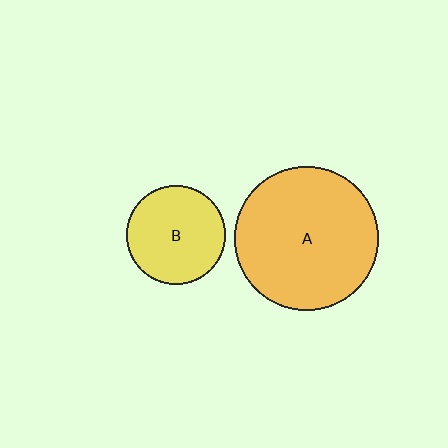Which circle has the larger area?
Circle A (orange).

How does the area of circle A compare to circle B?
Approximately 2.1 times.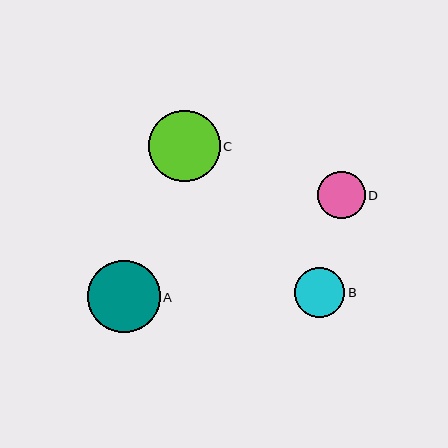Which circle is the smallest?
Circle D is the smallest with a size of approximately 47 pixels.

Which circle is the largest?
Circle A is the largest with a size of approximately 72 pixels.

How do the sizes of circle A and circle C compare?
Circle A and circle C are approximately the same size.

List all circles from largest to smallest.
From largest to smallest: A, C, B, D.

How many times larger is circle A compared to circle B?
Circle A is approximately 1.4 times the size of circle B.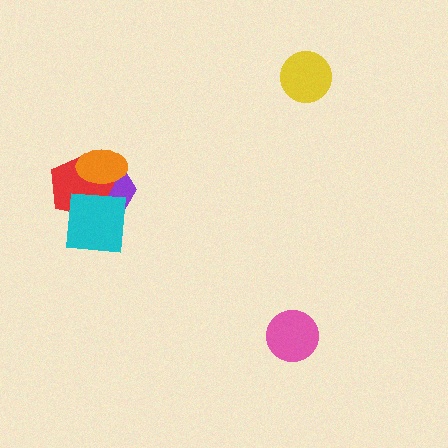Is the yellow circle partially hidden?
No, no other shape covers it.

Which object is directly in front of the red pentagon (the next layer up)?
The cyan square is directly in front of the red pentagon.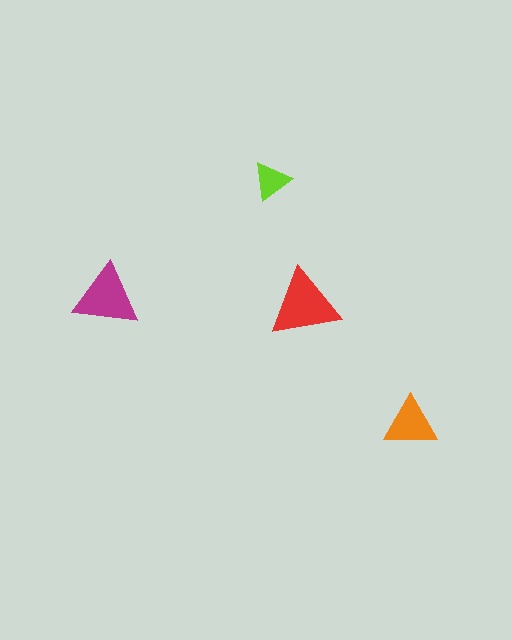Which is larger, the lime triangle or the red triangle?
The red one.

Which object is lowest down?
The orange triangle is bottommost.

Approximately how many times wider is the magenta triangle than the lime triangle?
About 1.5 times wider.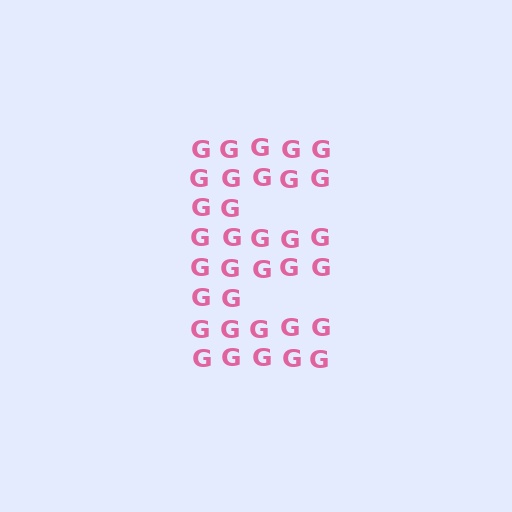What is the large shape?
The large shape is the letter E.